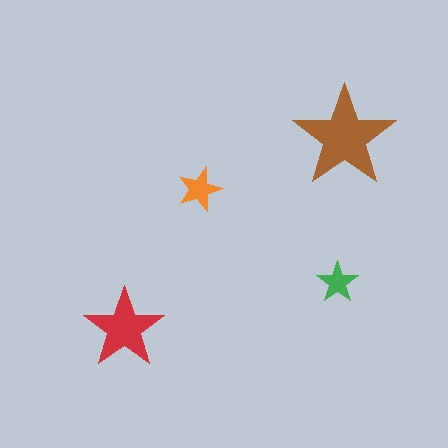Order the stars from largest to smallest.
the brown one, the red one, the orange one, the green one.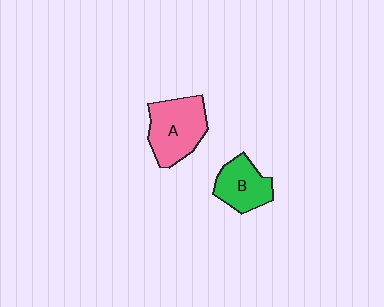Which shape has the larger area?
Shape A (pink).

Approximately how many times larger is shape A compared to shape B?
Approximately 1.4 times.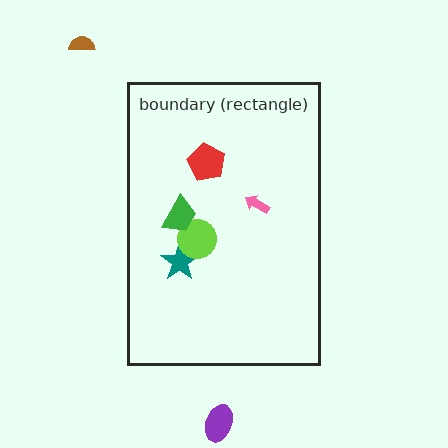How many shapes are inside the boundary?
5 inside, 2 outside.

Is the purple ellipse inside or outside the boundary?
Outside.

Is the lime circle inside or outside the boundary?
Inside.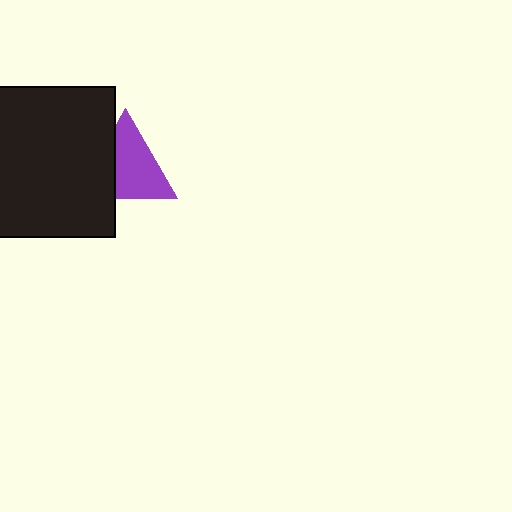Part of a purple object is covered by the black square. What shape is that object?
It is a triangle.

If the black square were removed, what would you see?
You would see the complete purple triangle.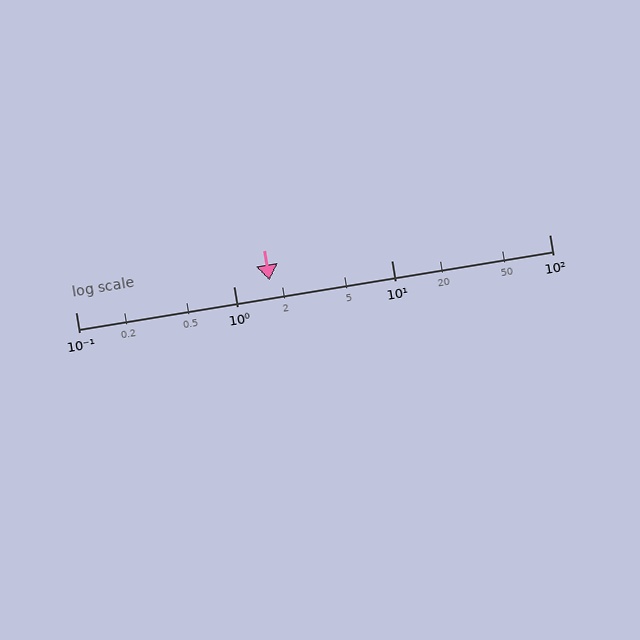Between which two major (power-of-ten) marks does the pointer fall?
The pointer is between 1 and 10.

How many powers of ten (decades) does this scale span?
The scale spans 3 decades, from 0.1 to 100.